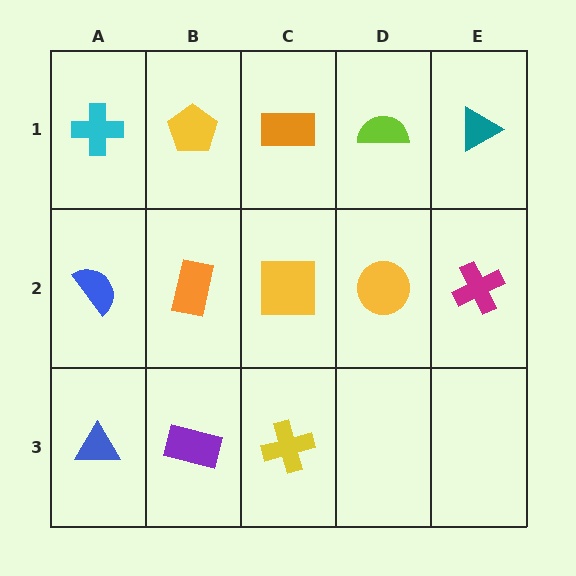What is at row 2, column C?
A yellow square.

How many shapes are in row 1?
5 shapes.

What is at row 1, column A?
A cyan cross.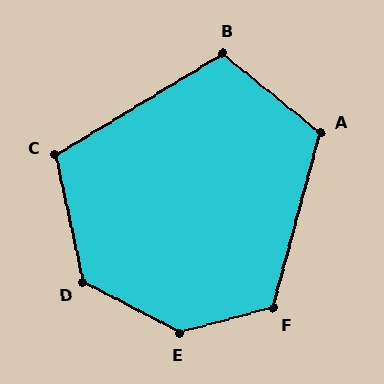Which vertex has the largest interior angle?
E, at approximately 137 degrees.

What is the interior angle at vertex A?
Approximately 114 degrees (obtuse).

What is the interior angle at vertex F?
Approximately 120 degrees (obtuse).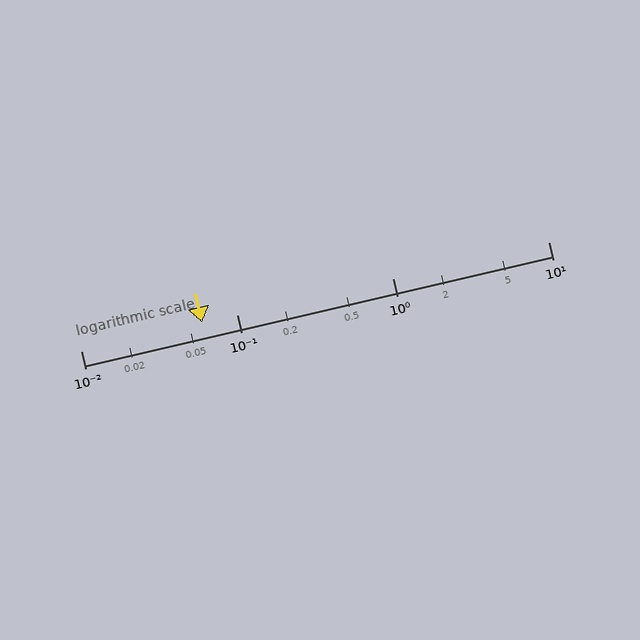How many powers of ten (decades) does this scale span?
The scale spans 3 decades, from 0.01 to 10.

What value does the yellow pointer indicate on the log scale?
The pointer indicates approximately 0.06.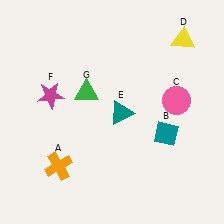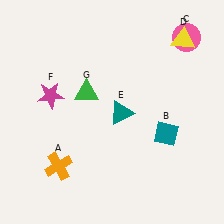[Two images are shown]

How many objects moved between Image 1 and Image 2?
1 object moved between the two images.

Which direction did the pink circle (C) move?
The pink circle (C) moved up.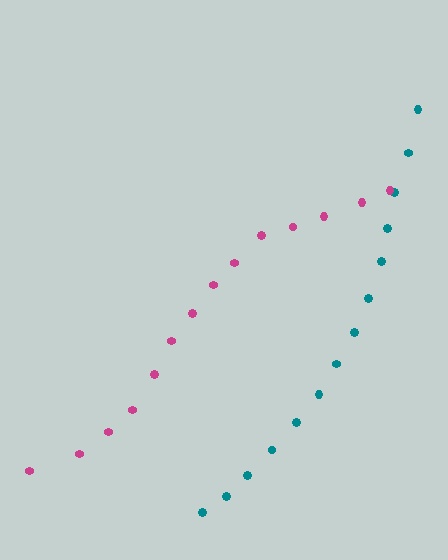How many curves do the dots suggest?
There are 2 distinct paths.